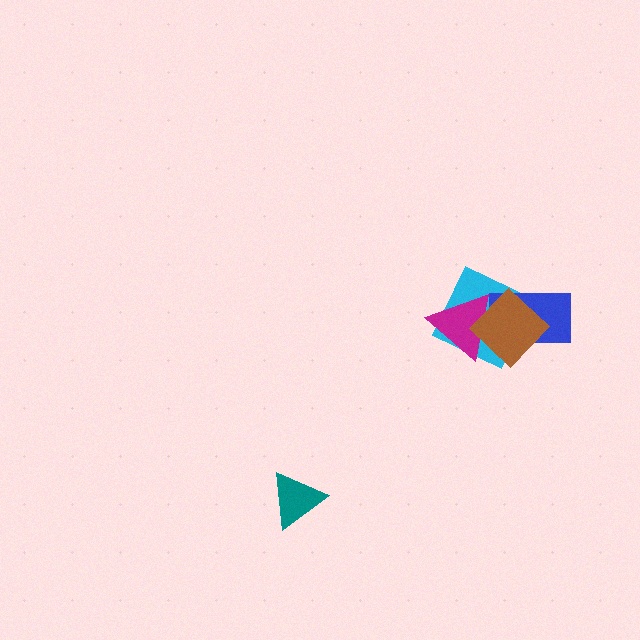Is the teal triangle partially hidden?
No, no other shape covers it.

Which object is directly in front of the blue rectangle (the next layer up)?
The magenta triangle is directly in front of the blue rectangle.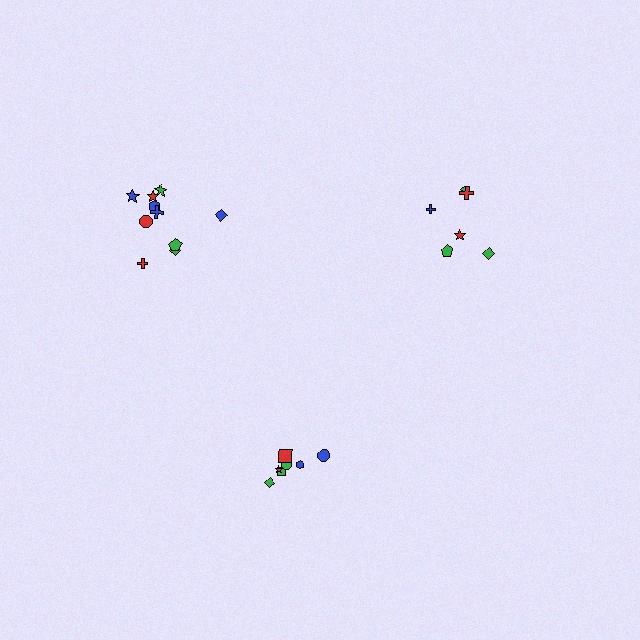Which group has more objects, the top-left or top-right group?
The top-left group.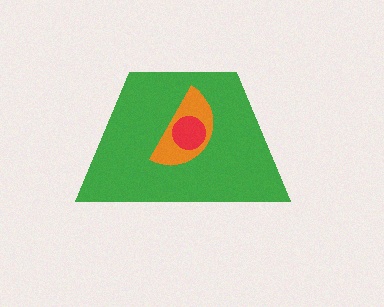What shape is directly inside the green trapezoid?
The orange semicircle.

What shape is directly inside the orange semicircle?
The red circle.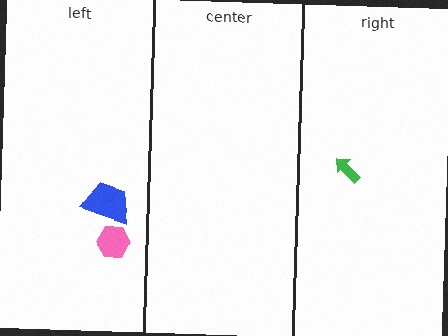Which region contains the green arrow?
The right region.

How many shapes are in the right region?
1.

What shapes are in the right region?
The green arrow.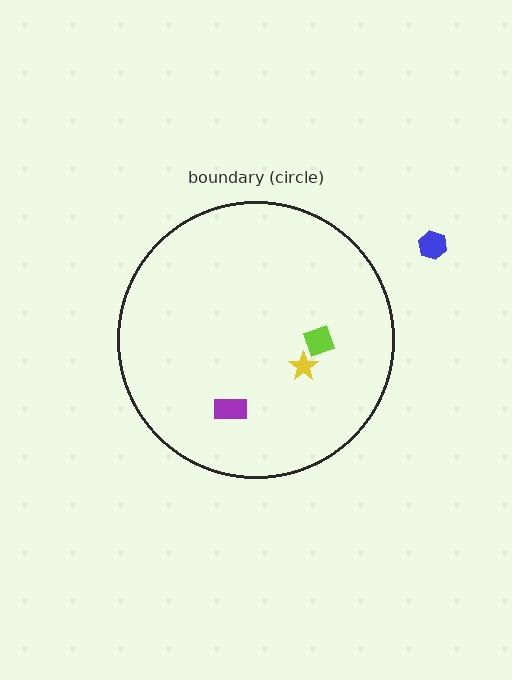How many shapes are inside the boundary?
3 inside, 1 outside.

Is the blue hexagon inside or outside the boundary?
Outside.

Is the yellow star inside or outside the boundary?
Inside.